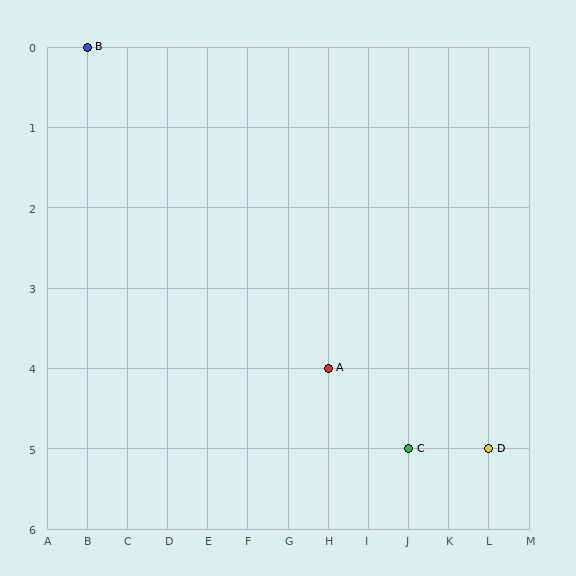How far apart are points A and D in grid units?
Points A and D are 4 columns and 1 row apart (about 4.1 grid units diagonally).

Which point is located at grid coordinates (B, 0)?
Point B is at (B, 0).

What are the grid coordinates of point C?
Point C is at grid coordinates (J, 5).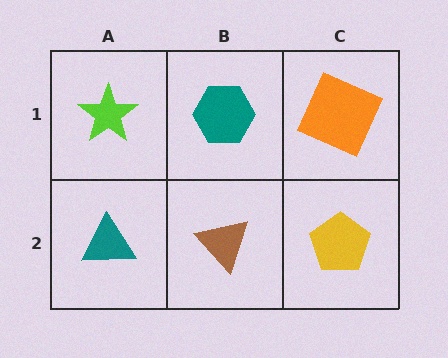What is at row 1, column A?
A lime star.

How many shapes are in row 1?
3 shapes.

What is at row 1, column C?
An orange square.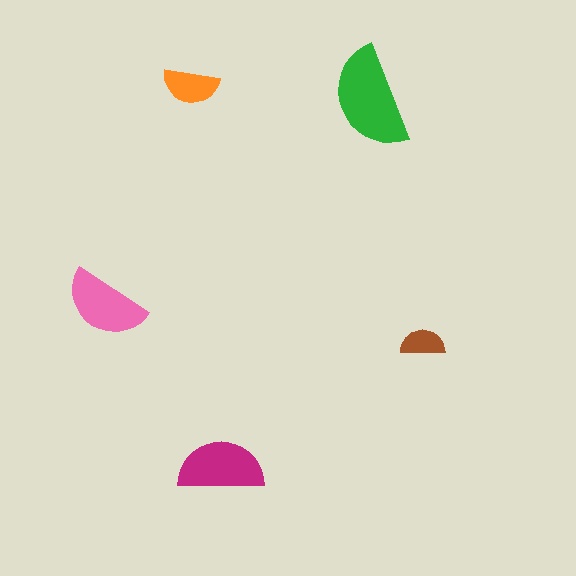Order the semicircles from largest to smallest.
the green one, the magenta one, the pink one, the orange one, the brown one.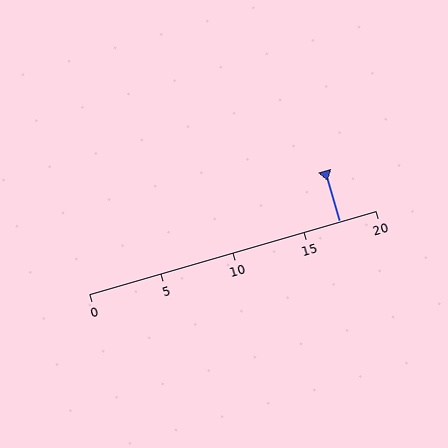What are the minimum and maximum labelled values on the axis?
The axis runs from 0 to 20.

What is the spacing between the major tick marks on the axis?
The major ticks are spaced 5 apart.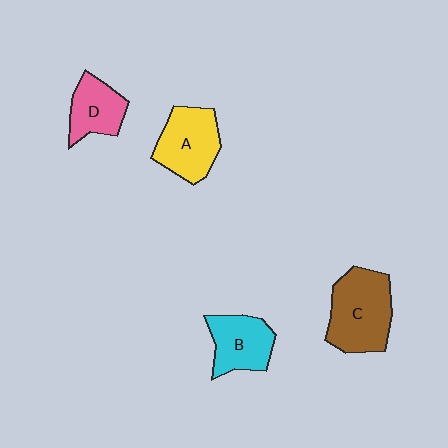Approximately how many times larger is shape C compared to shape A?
Approximately 1.2 times.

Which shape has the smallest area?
Shape D (pink).